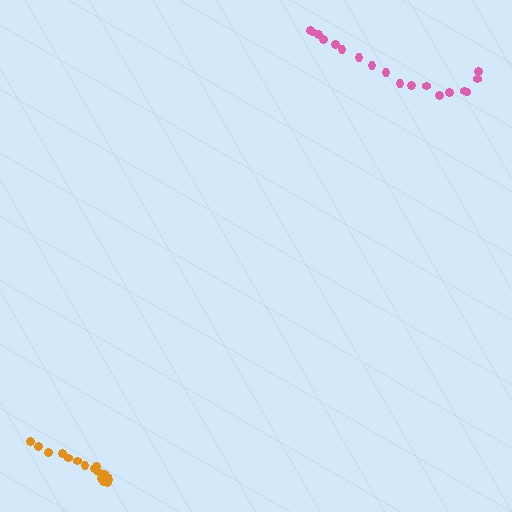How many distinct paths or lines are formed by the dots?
There are 2 distinct paths.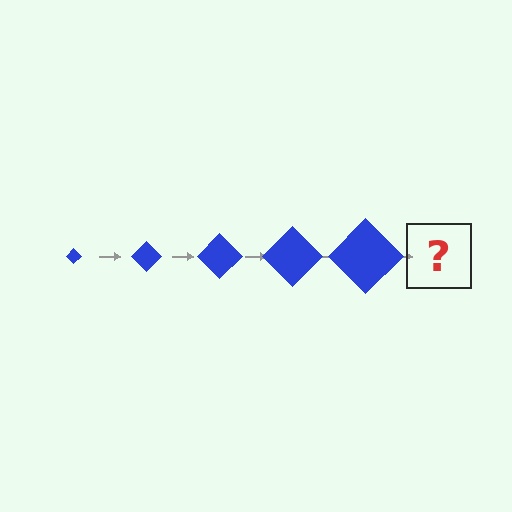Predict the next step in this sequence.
The next step is a blue diamond, larger than the previous one.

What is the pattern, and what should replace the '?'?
The pattern is that the diamond gets progressively larger each step. The '?' should be a blue diamond, larger than the previous one.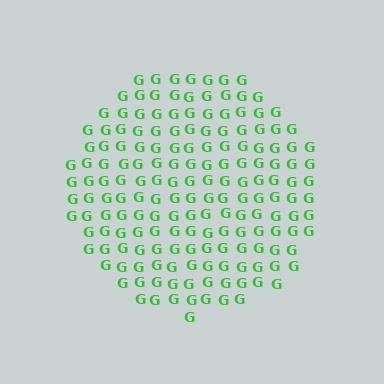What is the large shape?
The large shape is a circle.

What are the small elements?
The small elements are letter G's.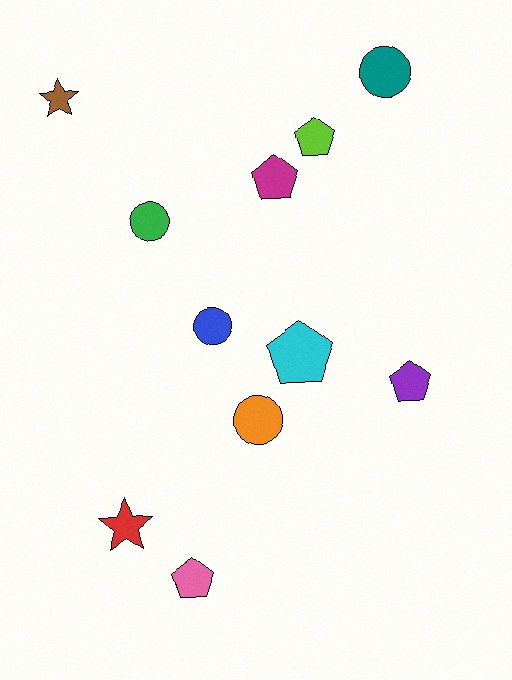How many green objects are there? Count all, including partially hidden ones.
There is 1 green object.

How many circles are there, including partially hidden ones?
There are 4 circles.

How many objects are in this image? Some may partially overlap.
There are 11 objects.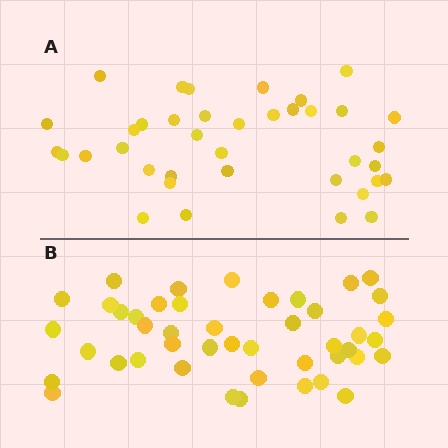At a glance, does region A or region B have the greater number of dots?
Region B (the bottom region) has more dots.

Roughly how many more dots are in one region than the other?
Region B has roughly 8 or so more dots than region A.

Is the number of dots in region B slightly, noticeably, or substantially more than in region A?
Region B has only slightly more — the two regions are fairly close. The ratio is roughly 1.2 to 1.